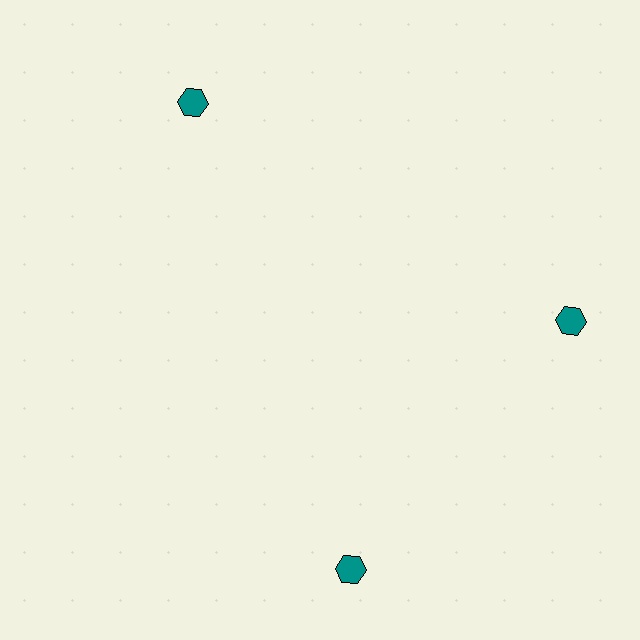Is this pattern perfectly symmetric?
No. The 3 teal hexagons are arranged in a ring, but one element near the 7 o'clock position is rotated out of alignment along the ring, breaking the 3-fold rotational symmetry.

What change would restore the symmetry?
The symmetry would be restored by rotating it back into even spacing with its neighbors so that all 3 hexagons sit at equal angles and equal distance from the center.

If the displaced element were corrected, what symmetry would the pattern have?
It would have 3-fold rotational symmetry — the pattern would map onto itself every 120 degrees.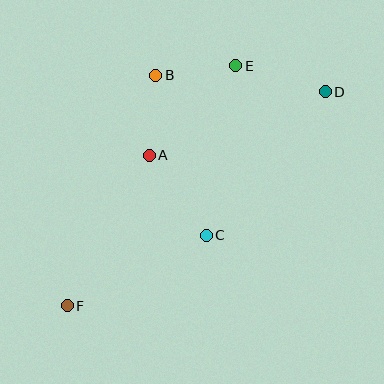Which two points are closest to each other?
Points A and B are closest to each other.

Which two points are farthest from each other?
Points D and F are farthest from each other.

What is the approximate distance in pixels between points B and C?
The distance between B and C is approximately 168 pixels.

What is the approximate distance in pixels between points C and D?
The distance between C and D is approximately 187 pixels.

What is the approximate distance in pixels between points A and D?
The distance between A and D is approximately 187 pixels.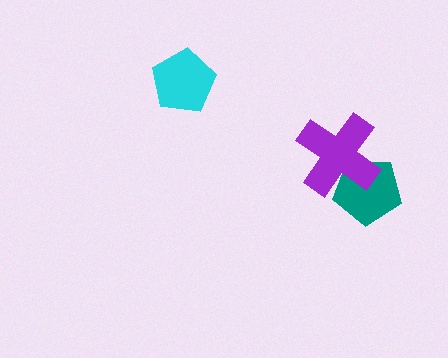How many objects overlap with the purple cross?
1 object overlaps with the purple cross.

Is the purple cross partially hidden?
No, no other shape covers it.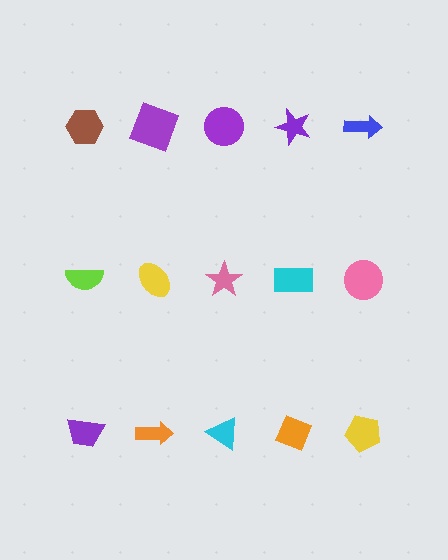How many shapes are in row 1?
5 shapes.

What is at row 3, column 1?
A purple trapezoid.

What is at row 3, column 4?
An orange diamond.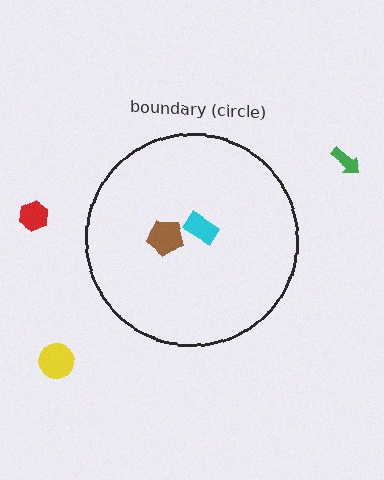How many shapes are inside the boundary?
2 inside, 3 outside.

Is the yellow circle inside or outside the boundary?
Outside.